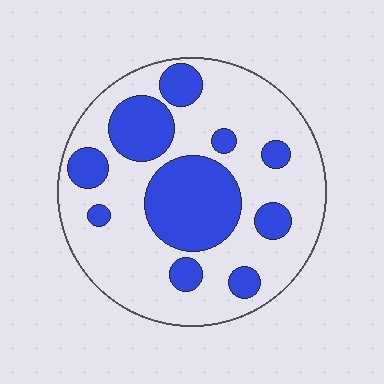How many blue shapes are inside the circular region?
10.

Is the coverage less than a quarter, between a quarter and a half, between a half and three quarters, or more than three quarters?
Between a quarter and a half.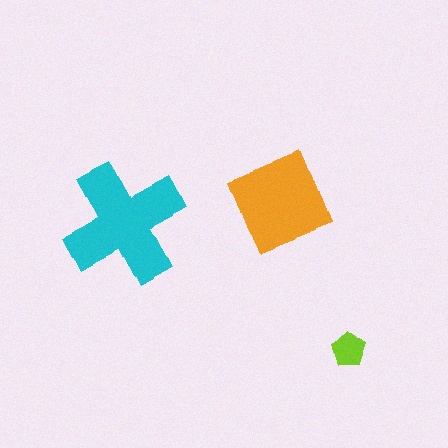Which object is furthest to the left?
The cyan cross is leftmost.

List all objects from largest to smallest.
The cyan cross, the orange square, the lime pentagon.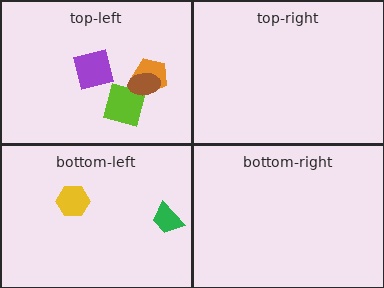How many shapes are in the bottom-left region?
2.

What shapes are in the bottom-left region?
The green trapezoid, the yellow hexagon.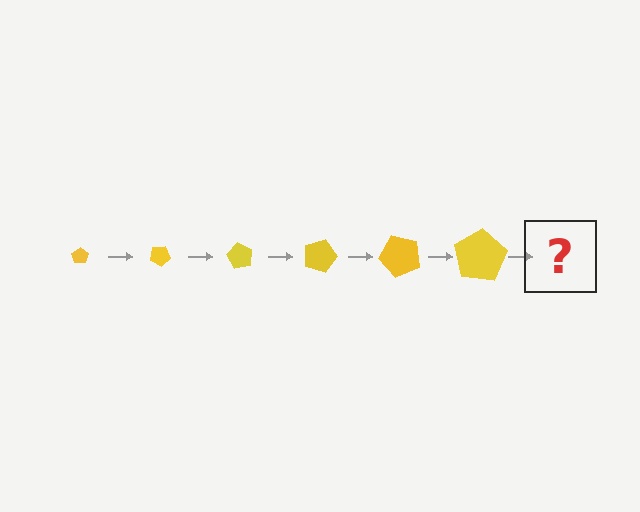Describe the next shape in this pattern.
It should be a pentagon, larger than the previous one and rotated 180 degrees from the start.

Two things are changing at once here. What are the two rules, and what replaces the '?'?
The two rules are that the pentagon grows larger each step and it rotates 30 degrees each step. The '?' should be a pentagon, larger than the previous one and rotated 180 degrees from the start.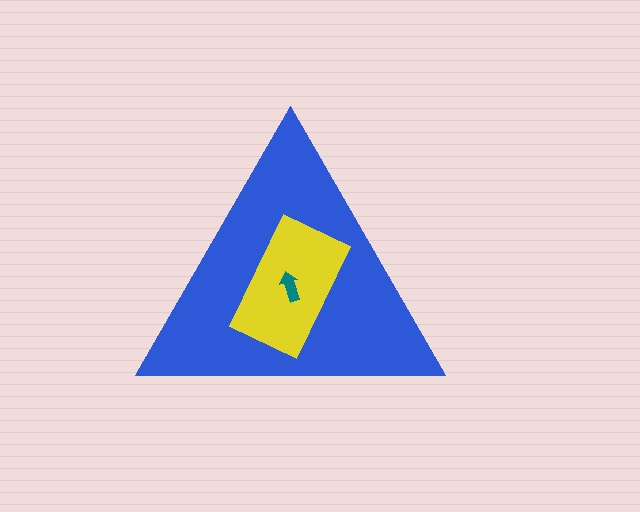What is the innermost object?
The teal arrow.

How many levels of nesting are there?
3.